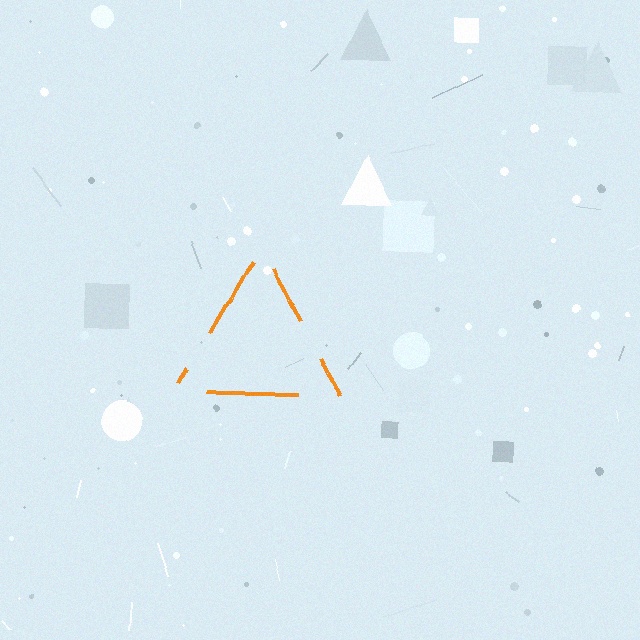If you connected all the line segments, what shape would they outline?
They would outline a triangle.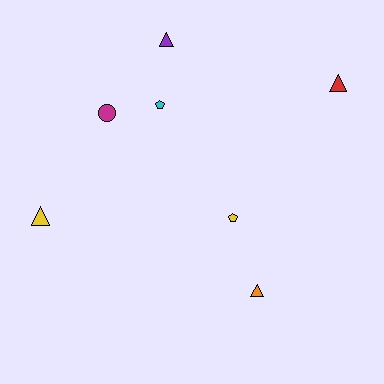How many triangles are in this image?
There are 4 triangles.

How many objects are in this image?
There are 7 objects.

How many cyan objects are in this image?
There is 1 cyan object.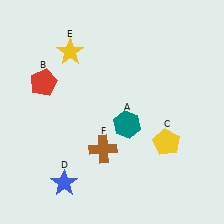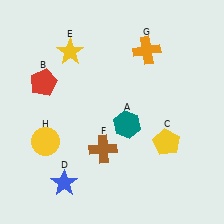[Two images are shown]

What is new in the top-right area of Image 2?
An orange cross (G) was added in the top-right area of Image 2.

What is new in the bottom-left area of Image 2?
A yellow circle (H) was added in the bottom-left area of Image 2.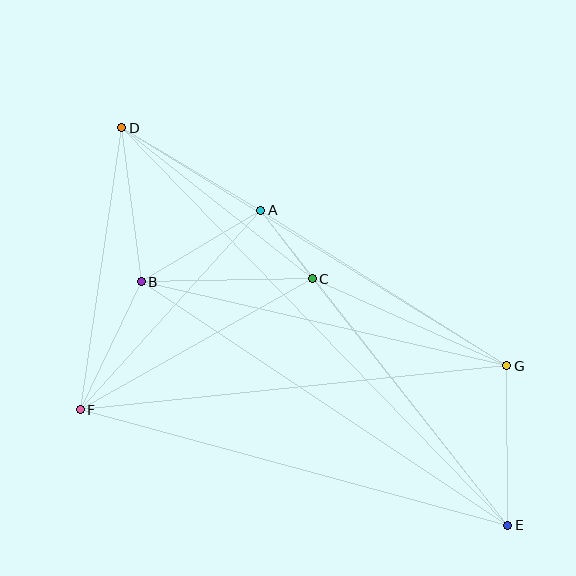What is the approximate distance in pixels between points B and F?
The distance between B and F is approximately 142 pixels.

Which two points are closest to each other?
Points A and C are closest to each other.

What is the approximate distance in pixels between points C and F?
The distance between C and F is approximately 267 pixels.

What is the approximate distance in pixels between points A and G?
The distance between A and G is approximately 291 pixels.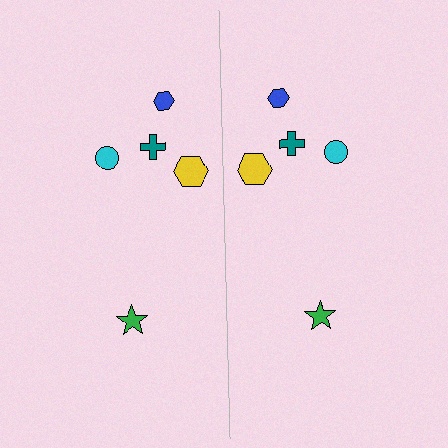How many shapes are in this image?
There are 10 shapes in this image.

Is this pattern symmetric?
Yes, this pattern has bilateral (reflection) symmetry.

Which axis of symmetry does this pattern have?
The pattern has a vertical axis of symmetry running through the center of the image.